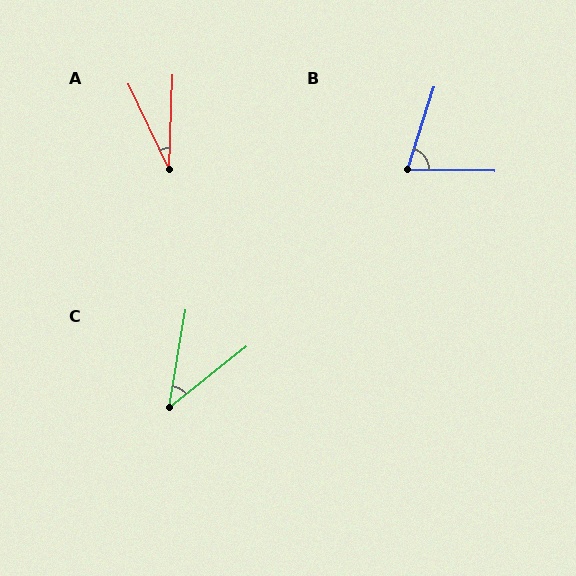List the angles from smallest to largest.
A (27°), C (42°), B (73°).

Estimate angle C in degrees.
Approximately 42 degrees.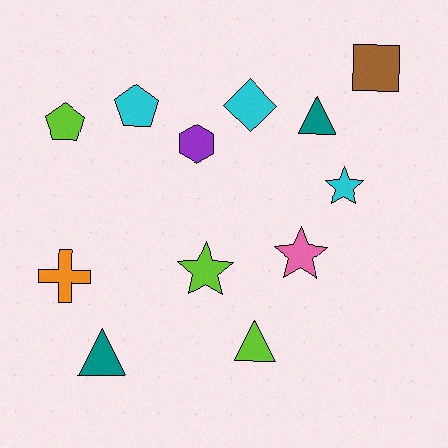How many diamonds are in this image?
There is 1 diamond.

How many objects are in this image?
There are 12 objects.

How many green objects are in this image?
There are no green objects.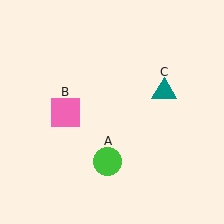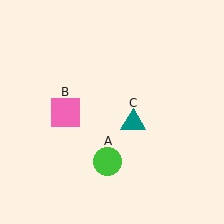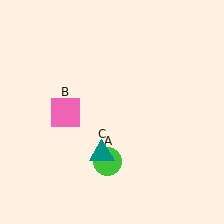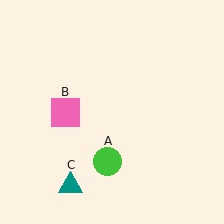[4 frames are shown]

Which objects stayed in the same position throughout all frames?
Green circle (object A) and pink square (object B) remained stationary.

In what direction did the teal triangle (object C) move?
The teal triangle (object C) moved down and to the left.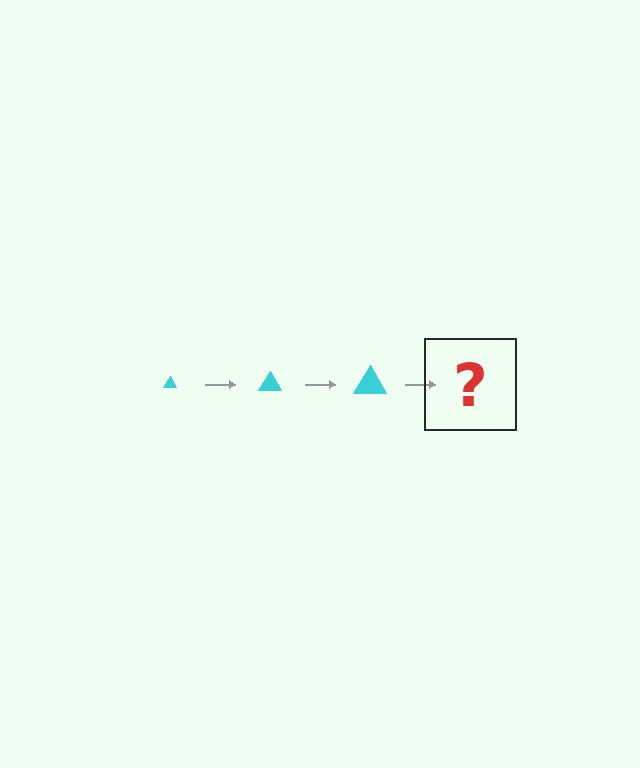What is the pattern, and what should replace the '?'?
The pattern is that the triangle gets progressively larger each step. The '?' should be a cyan triangle, larger than the previous one.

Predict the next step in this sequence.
The next step is a cyan triangle, larger than the previous one.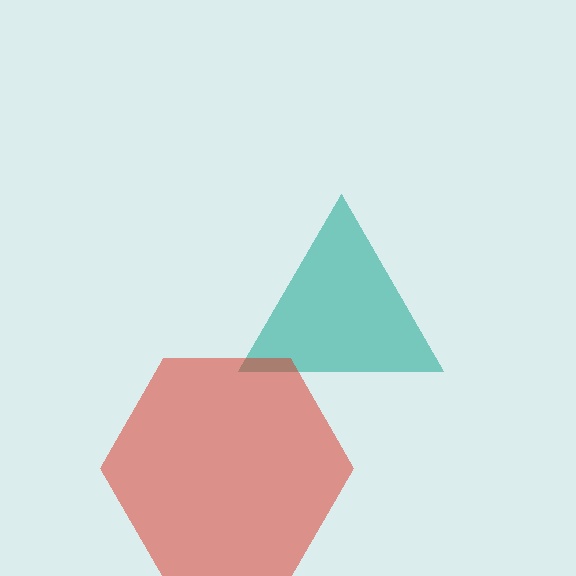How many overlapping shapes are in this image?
There are 2 overlapping shapes in the image.